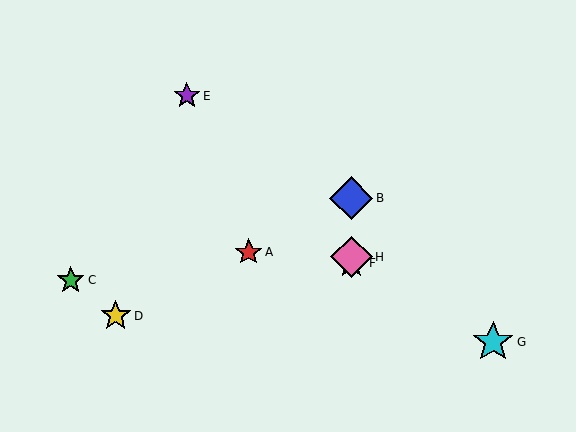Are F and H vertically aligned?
Yes, both are at x≈351.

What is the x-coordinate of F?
Object F is at x≈351.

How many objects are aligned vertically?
3 objects (B, F, H) are aligned vertically.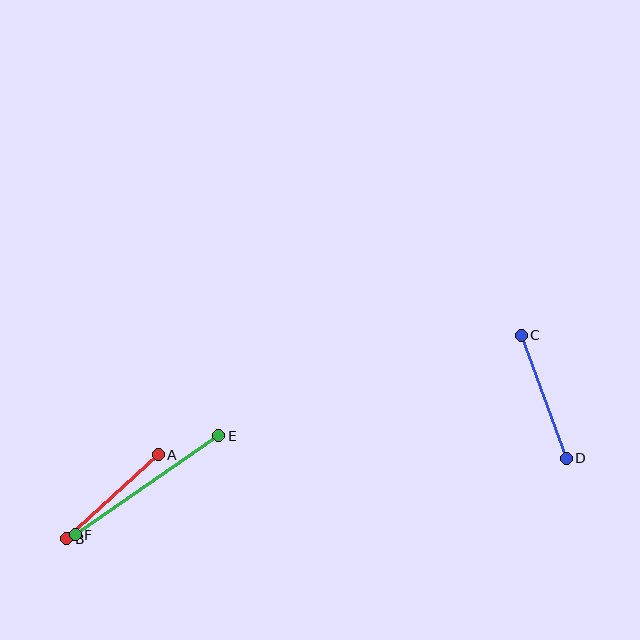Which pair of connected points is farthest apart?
Points E and F are farthest apart.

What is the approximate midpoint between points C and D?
The midpoint is at approximately (544, 397) pixels.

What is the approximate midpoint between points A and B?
The midpoint is at approximately (112, 497) pixels.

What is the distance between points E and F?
The distance is approximately 174 pixels.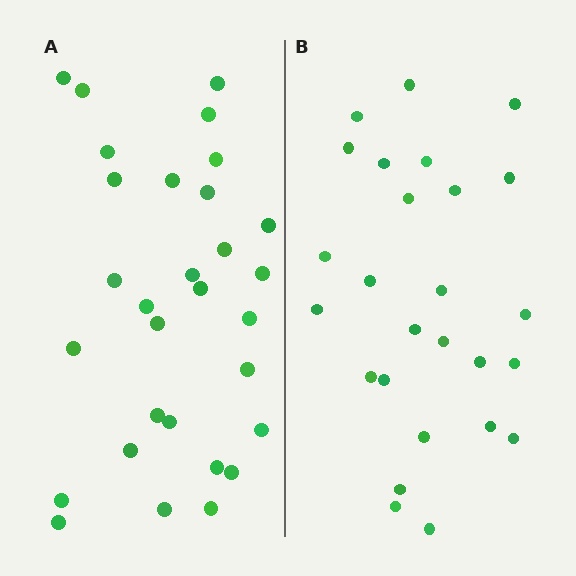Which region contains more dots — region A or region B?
Region A (the left region) has more dots.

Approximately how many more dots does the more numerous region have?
Region A has about 4 more dots than region B.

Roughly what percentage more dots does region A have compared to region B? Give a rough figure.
About 15% more.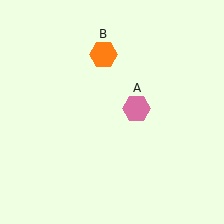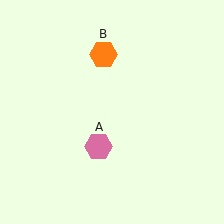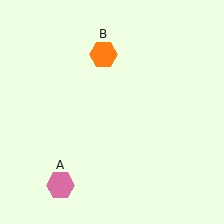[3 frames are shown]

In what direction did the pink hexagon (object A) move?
The pink hexagon (object A) moved down and to the left.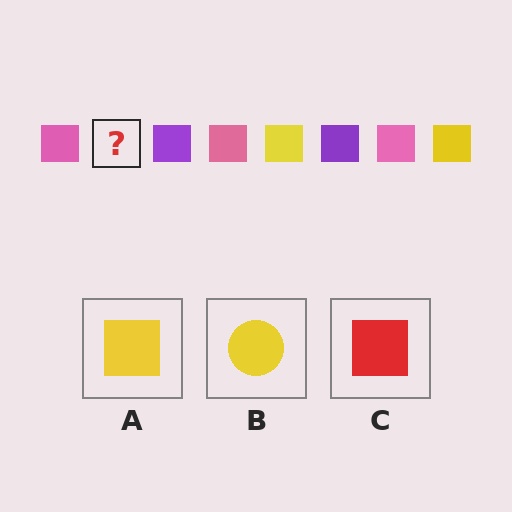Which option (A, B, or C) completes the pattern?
A.